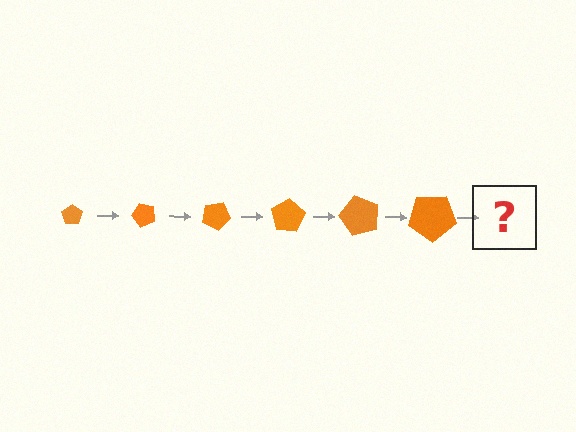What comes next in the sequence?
The next element should be a pentagon, larger than the previous one and rotated 300 degrees from the start.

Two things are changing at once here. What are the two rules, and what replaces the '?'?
The two rules are that the pentagon grows larger each step and it rotates 50 degrees each step. The '?' should be a pentagon, larger than the previous one and rotated 300 degrees from the start.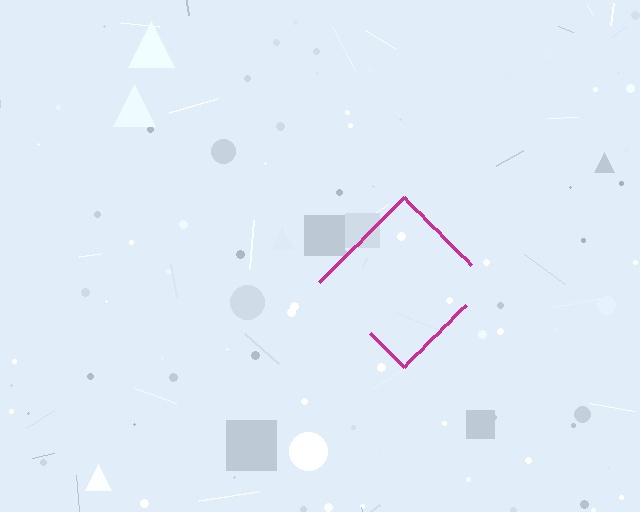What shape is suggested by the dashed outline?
The dashed outline suggests a diamond.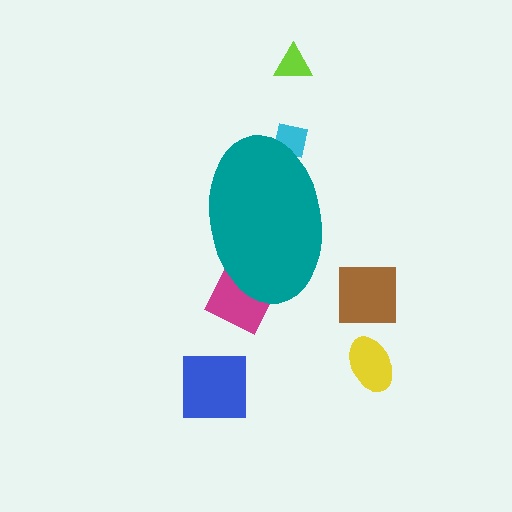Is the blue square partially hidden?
No, the blue square is fully visible.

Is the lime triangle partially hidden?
No, the lime triangle is fully visible.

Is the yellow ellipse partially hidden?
No, the yellow ellipse is fully visible.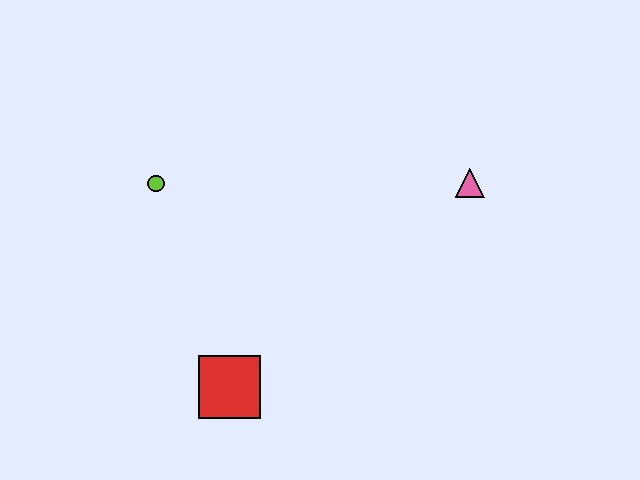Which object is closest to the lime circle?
The red square is closest to the lime circle.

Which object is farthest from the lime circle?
The pink triangle is farthest from the lime circle.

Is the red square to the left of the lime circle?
No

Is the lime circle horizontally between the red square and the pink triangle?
No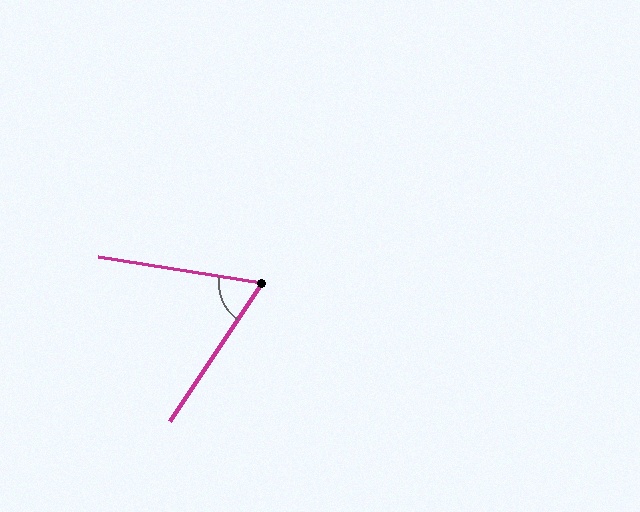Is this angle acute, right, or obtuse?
It is acute.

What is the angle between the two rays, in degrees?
Approximately 65 degrees.